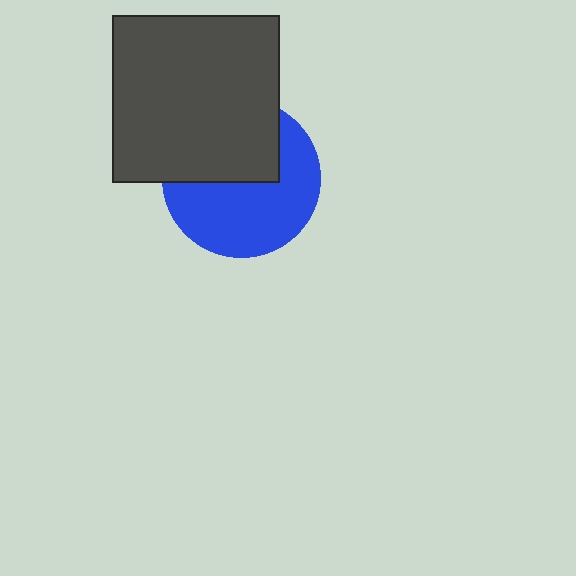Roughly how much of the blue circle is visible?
About half of it is visible (roughly 57%).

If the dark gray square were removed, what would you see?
You would see the complete blue circle.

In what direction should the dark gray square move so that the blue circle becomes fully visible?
The dark gray square should move up. That is the shortest direction to clear the overlap and leave the blue circle fully visible.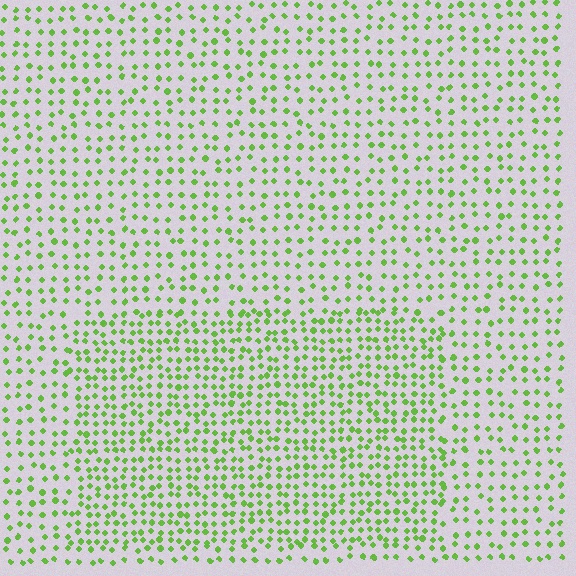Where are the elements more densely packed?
The elements are more densely packed inside the rectangle boundary.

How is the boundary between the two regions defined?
The boundary is defined by a change in element density (approximately 1.7x ratio). All elements are the same color, size, and shape.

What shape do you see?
I see a rectangle.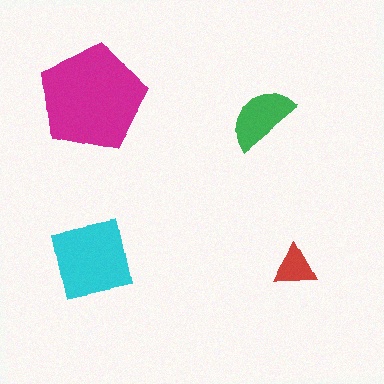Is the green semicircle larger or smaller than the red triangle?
Larger.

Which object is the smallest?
The red triangle.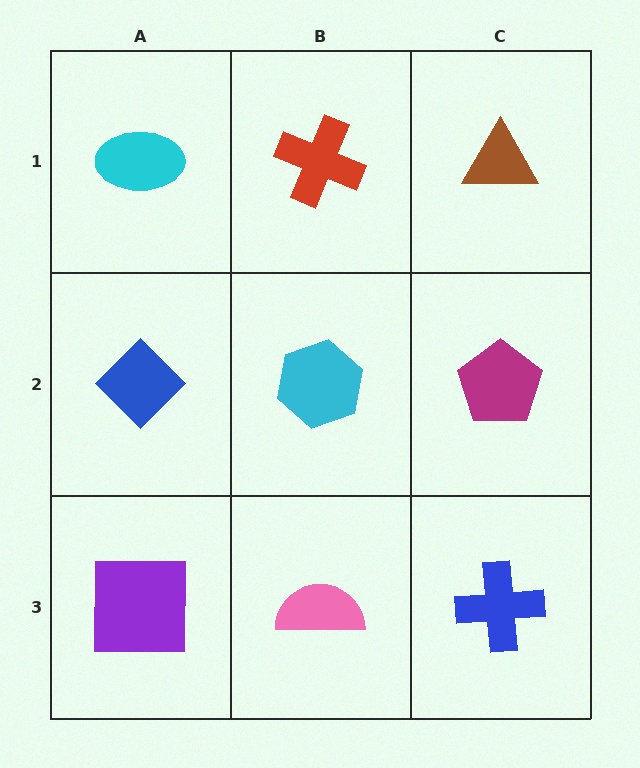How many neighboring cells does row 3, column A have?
2.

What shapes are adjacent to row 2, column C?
A brown triangle (row 1, column C), a blue cross (row 3, column C), a cyan hexagon (row 2, column B).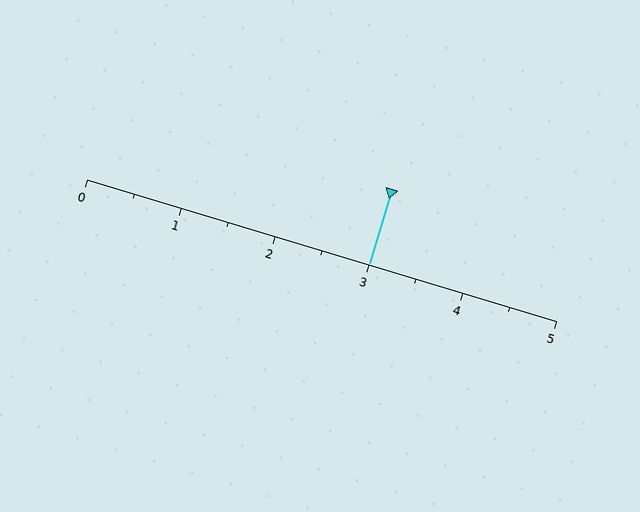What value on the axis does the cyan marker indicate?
The marker indicates approximately 3.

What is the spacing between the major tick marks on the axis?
The major ticks are spaced 1 apart.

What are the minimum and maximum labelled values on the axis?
The axis runs from 0 to 5.